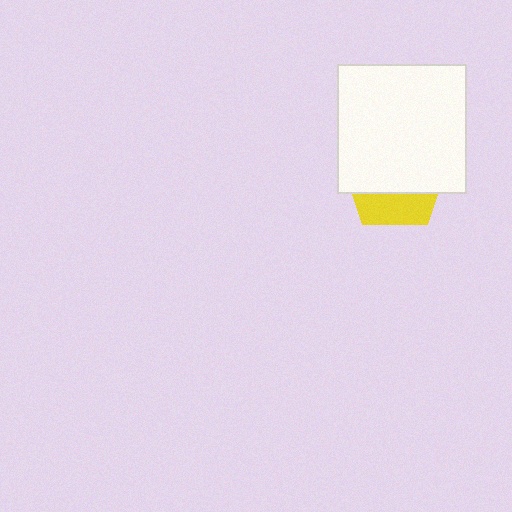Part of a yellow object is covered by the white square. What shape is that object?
It is a pentagon.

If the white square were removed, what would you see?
You would see the complete yellow pentagon.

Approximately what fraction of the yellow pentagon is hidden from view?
Roughly 67% of the yellow pentagon is hidden behind the white square.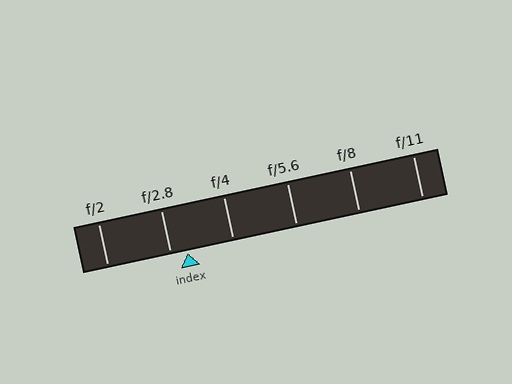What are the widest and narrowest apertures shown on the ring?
The widest aperture shown is f/2 and the narrowest is f/11.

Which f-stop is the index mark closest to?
The index mark is closest to f/2.8.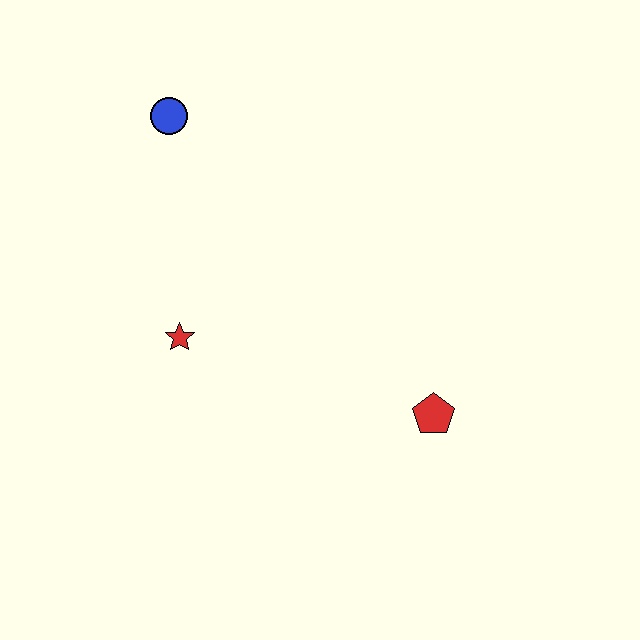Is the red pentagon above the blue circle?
No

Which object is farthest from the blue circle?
The red pentagon is farthest from the blue circle.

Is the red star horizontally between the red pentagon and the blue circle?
Yes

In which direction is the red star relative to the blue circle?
The red star is below the blue circle.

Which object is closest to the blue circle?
The red star is closest to the blue circle.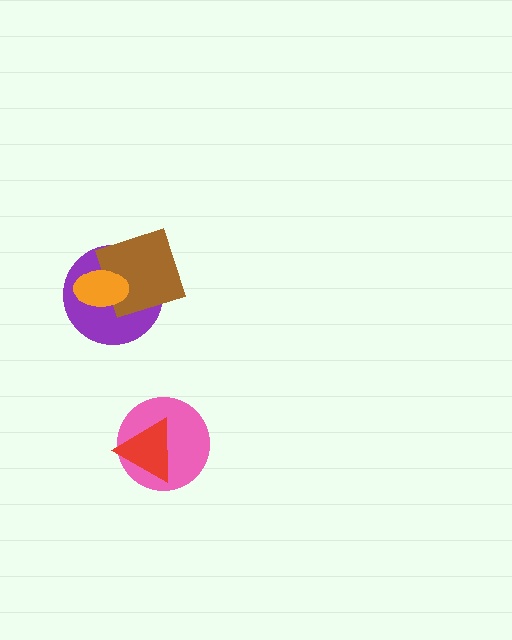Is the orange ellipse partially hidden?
No, no other shape covers it.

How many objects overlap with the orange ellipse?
2 objects overlap with the orange ellipse.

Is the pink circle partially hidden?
Yes, it is partially covered by another shape.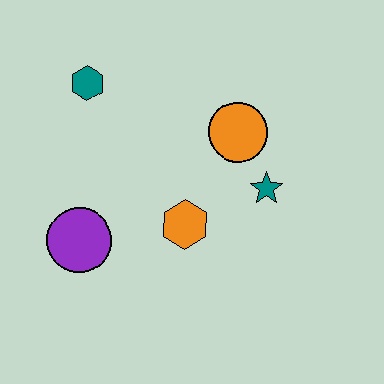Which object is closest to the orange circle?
The teal star is closest to the orange circle.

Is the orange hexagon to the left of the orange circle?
Yes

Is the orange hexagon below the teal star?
Yes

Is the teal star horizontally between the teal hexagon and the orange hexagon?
No